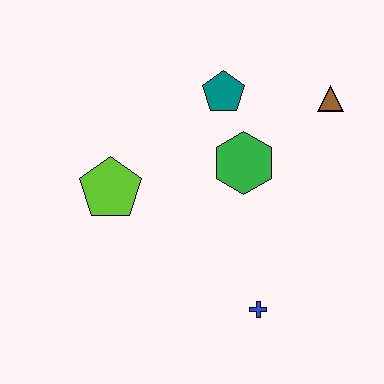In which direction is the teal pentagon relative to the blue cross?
The teal pentagon is above the blue cross.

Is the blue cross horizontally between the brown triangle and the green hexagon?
Yes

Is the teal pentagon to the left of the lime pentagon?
No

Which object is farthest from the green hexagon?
The blue cross is farthest from the green hexagon.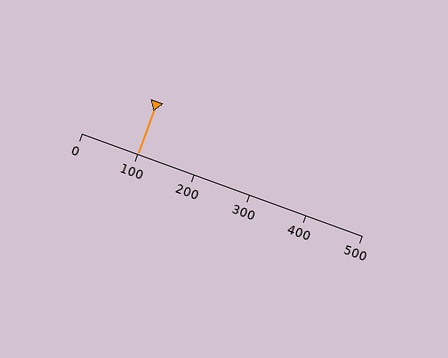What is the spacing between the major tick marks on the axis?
The major ticks are spaced 100 apart.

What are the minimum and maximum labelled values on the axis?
The axis runs from 0 to 500.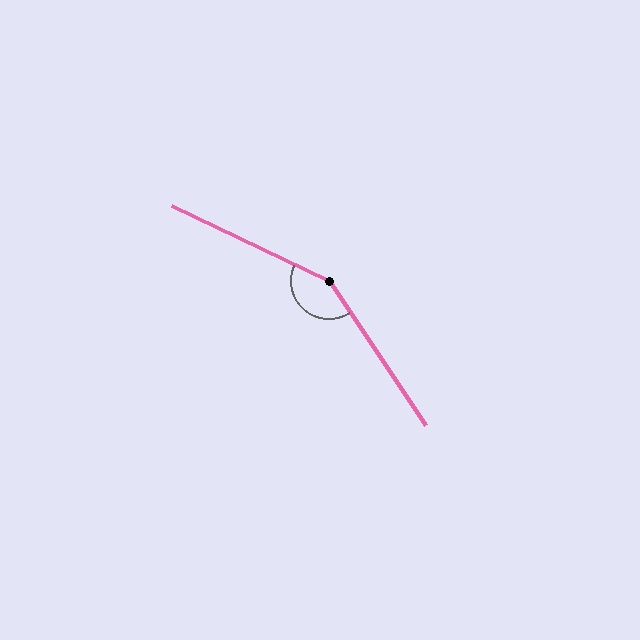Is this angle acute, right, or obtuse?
It is obtuse.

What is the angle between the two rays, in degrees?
Approximately 149 degrees.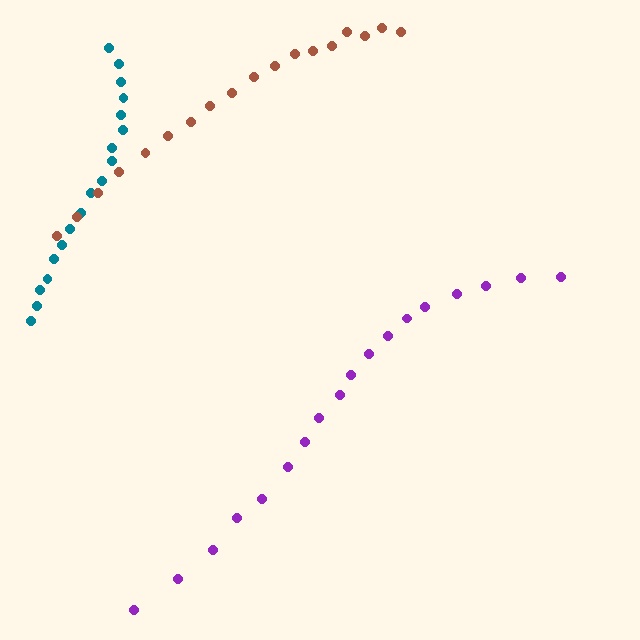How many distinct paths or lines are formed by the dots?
There are 3 distinct paths.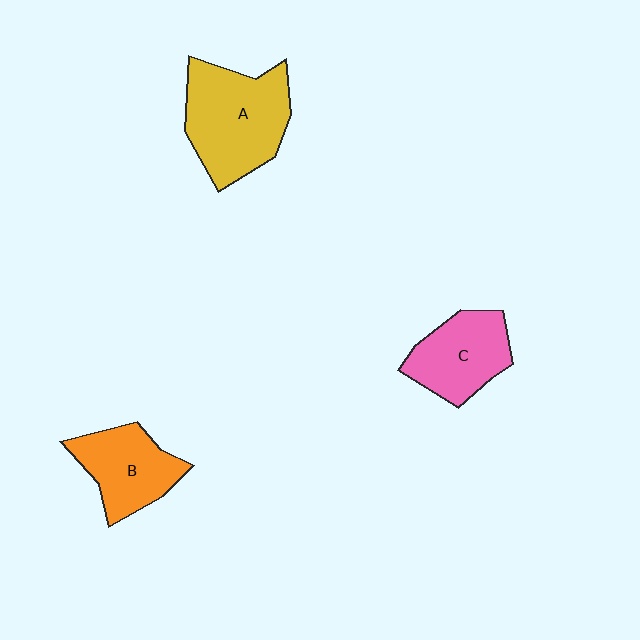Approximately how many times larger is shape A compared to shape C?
Approximately 1.4 times.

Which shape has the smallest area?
Shape B (orange).